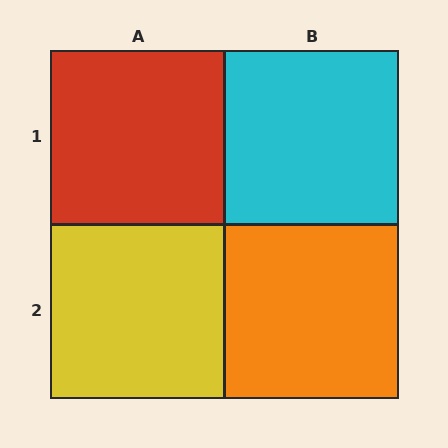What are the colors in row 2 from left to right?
Yellow, orange.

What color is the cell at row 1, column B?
Cyan.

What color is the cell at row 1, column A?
Red.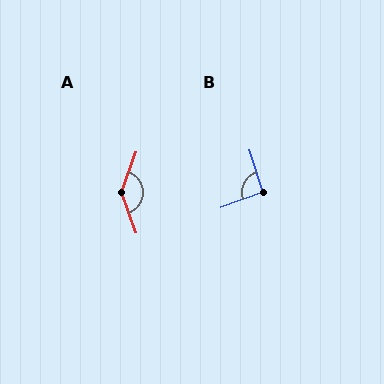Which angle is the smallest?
B, at approximately 92 degrees.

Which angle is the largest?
A, at approximately 140 degrees.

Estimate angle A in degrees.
Approximately 140 degrees.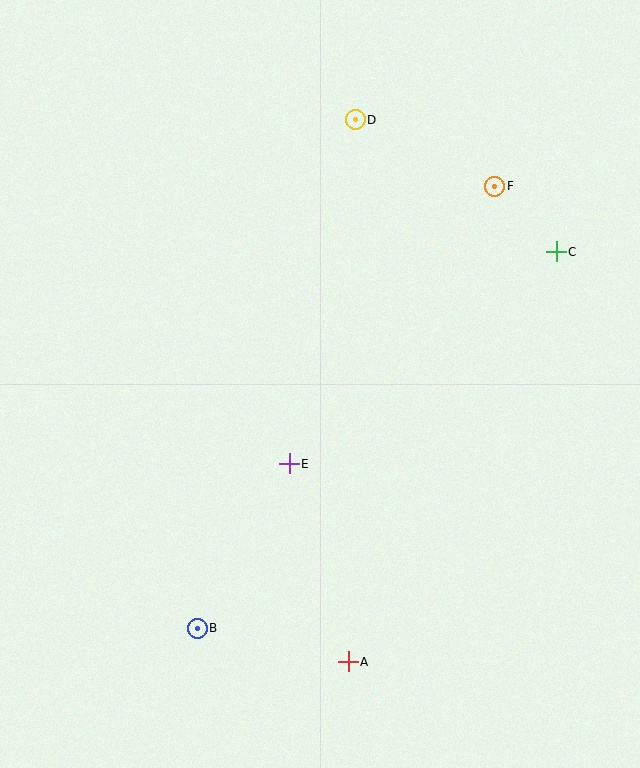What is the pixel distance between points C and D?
The distance between C and D is 240 pixels.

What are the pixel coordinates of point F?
Point F is at (495, 186).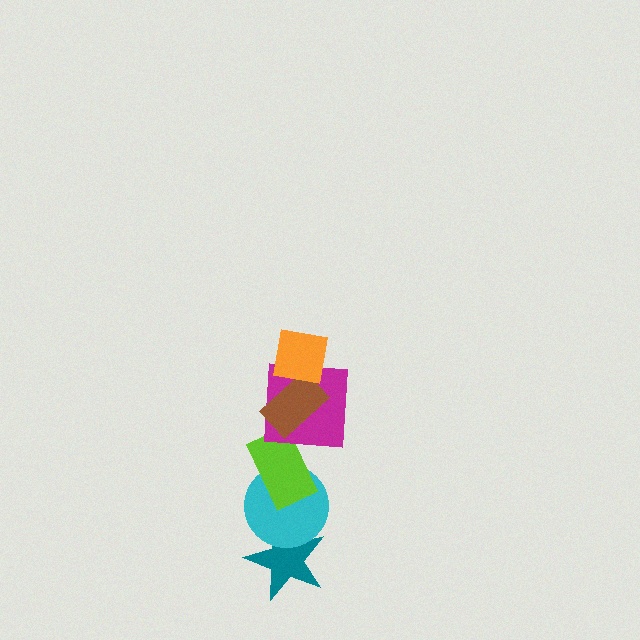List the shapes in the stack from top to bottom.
From top to bottom: the orange square, the brown rectangle, the magenta square, the lime rectangle, the cyan circle, the teal star.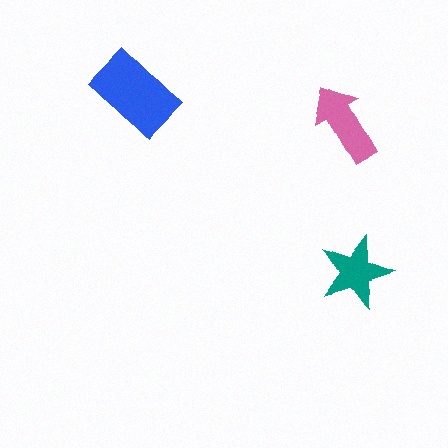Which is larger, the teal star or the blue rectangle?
The blue rectangle.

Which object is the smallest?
The teal star.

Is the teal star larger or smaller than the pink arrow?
Smaller.